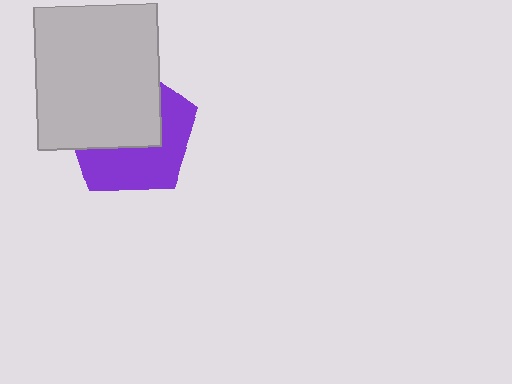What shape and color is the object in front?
The object in front is a light gray rectangle.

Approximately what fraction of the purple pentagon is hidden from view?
Roughly 53% of the purple pentagon is hidden behind the light gray rectangle.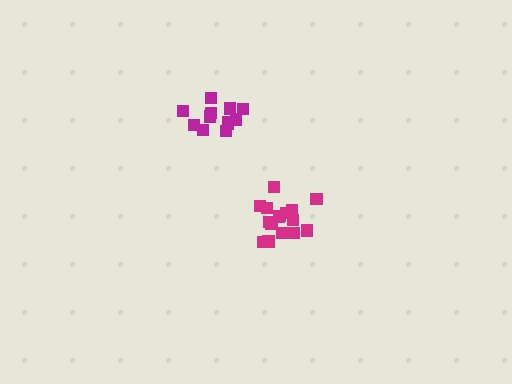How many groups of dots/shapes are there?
There are 2 groups.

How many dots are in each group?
Group 1: 17 dots, Group 2: 13 dots (30 total).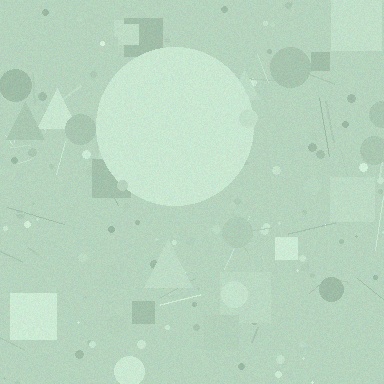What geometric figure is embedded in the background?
A circle is embedded in the background.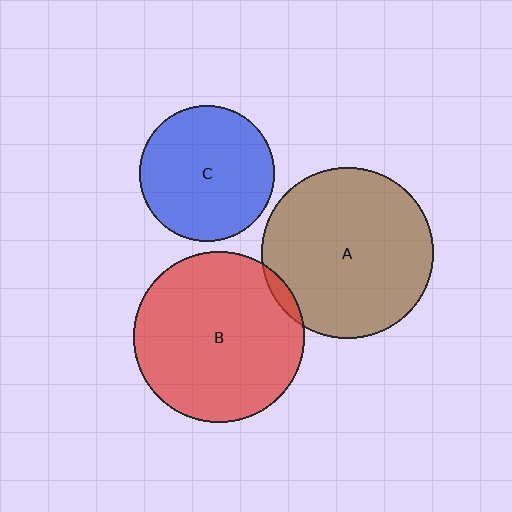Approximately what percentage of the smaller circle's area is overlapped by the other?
Approximately 5%.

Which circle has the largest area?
Circle A (brown).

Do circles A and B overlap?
Yes.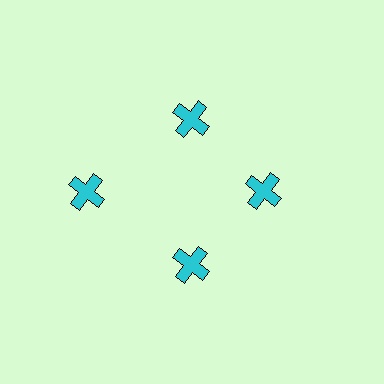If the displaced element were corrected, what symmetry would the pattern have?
It would have 4-fold rotational symmetry — the pattern would map onto itself every 90 degrees.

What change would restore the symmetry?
The symmetry would be restored by moving it inward, back onto the ring so that all 4 crosses sit at equal angles and equal distance from the center.